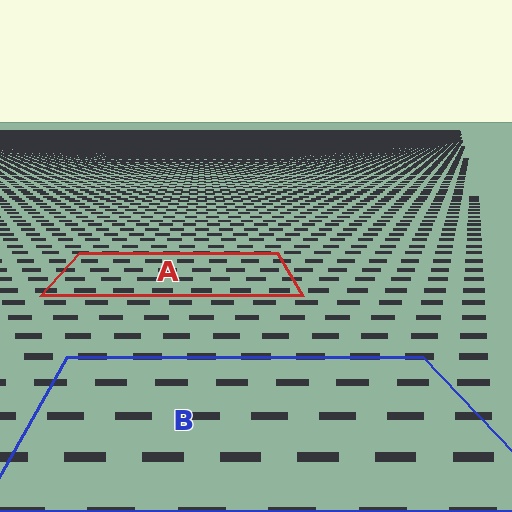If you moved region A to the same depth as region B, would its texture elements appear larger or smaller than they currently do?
They would appear larger. At a closer depth, the same texture elements are projected at a bigger on-screen size.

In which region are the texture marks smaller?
The texture marks are smaller in region A, because it is farther away.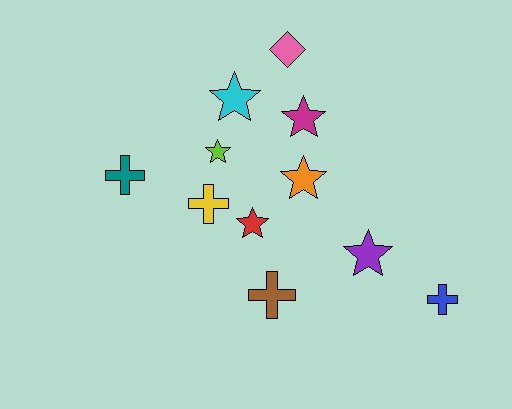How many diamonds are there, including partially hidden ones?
There is 1 diamond.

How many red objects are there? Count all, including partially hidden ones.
There is 1 red object.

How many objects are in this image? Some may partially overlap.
There are 11 objects.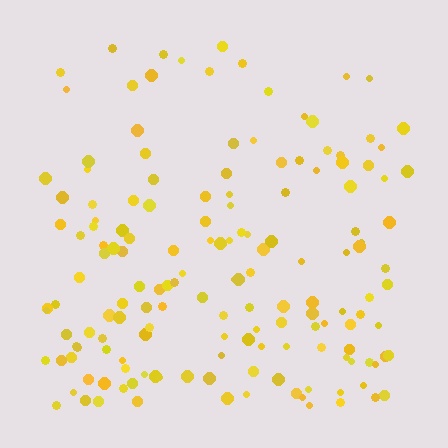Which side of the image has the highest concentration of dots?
The bottom.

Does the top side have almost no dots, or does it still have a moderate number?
Still a moderate number, just noticeably fewer than the bottom.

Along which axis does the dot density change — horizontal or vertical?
Vertical.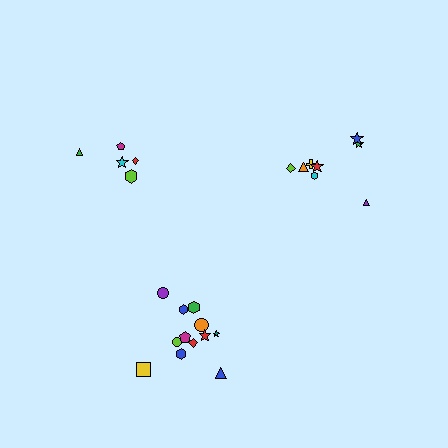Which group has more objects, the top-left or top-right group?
The top-right group.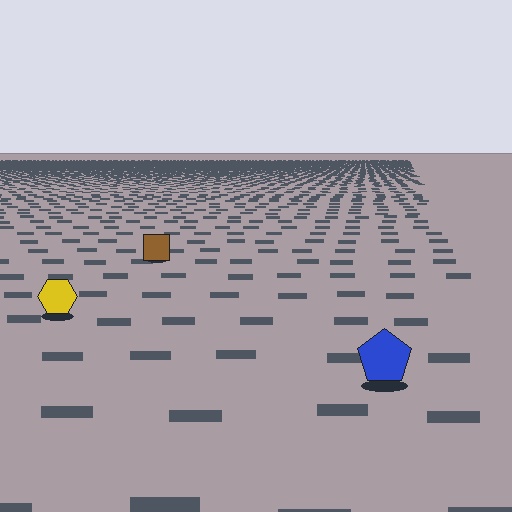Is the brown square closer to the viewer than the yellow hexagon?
No. The yellow hexagon is closer — you can tell from the texture gradient: the ground texture is coarser near it.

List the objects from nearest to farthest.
From nearest to farthest: the blue pentagon, the yellow hexagon, the brown square.